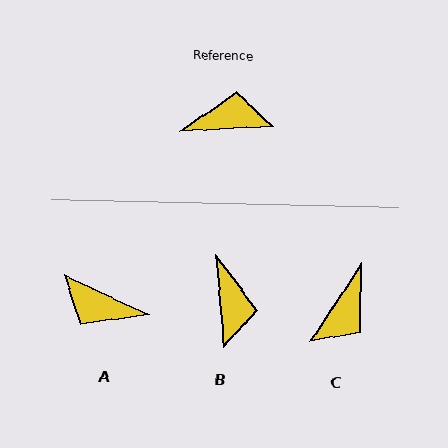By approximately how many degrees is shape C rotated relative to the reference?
Approximately 126 degrees clockwise.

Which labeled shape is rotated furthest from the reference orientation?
A, about 152 degrees away.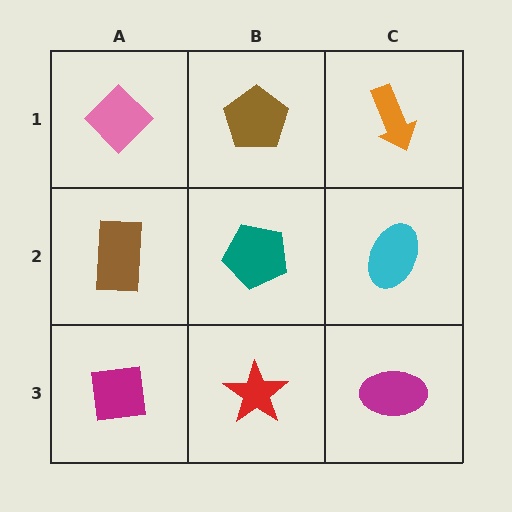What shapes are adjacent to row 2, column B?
A brown pentagon (row 1, column B), a red star (row 3, column B), a brown rectangle (row 2, column A), a cyan ellipse (row 2, column C).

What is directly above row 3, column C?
A cyan ellipse.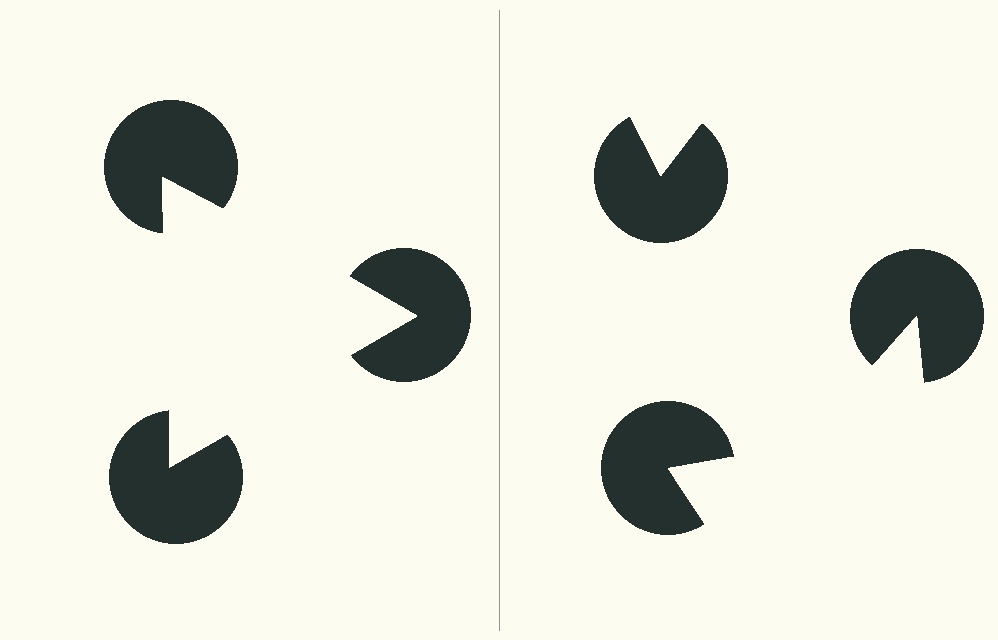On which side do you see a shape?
An illusory triangle appears on the left side. On the right side the wedge cuts are rotated, so no coherent shape forms.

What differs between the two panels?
The pac-man discs are positioned identically on both sides; only the wedge orientations differ. On the left they align to a triangle; on the right they are misaligned.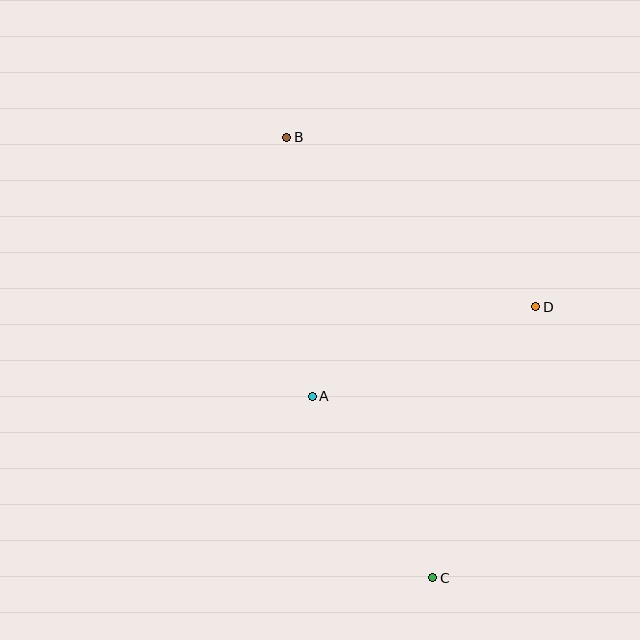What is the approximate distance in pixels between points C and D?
The distance between C and D is approximately 290 pixels.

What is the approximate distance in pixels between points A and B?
The distance between A and B is approximately 260 pixels.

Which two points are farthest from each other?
Points B and C are farthest from each other.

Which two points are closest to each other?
Points A and C are closest to each other.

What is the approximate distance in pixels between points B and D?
The distance between B and D is approximately 301 pixels.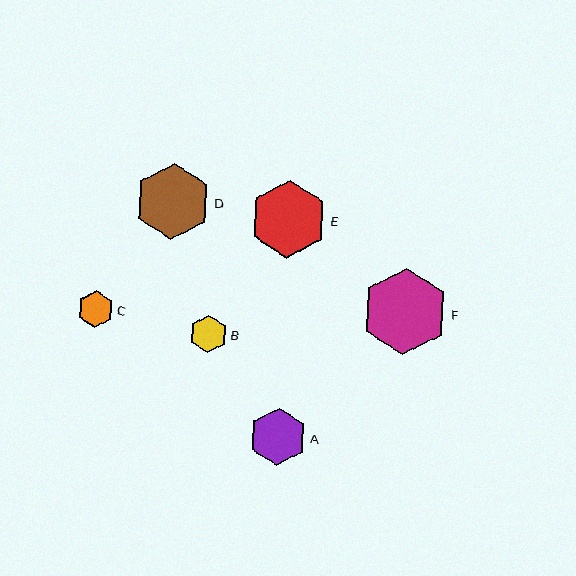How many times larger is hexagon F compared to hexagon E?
Hexagon F is approximately 1.1 times the size of hexagon E.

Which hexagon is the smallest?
Hexagon C is the smallest with a size of approximately 37 pixels.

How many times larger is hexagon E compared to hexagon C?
Hexagon E is approximately 2.1 times the size of hexagon C.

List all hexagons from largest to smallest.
From largest to smallest: F, E, D, A, B, C.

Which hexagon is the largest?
Hexagon F is the largest with a size of approximately 86 pixels.